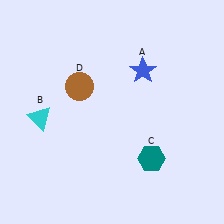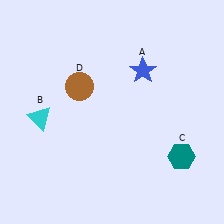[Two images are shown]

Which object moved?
The teal hexagon (C) moved right.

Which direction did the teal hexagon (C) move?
The teal hexagon (C) moved right.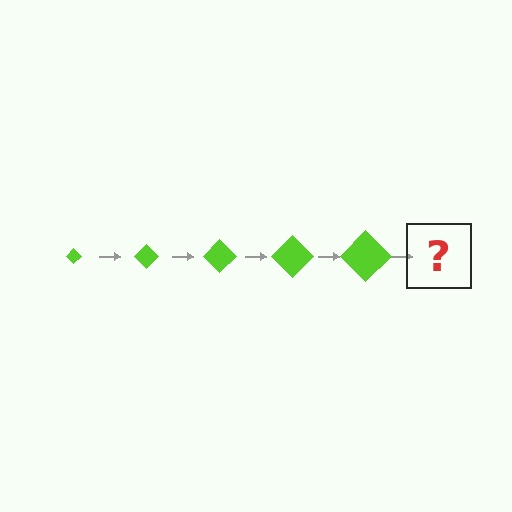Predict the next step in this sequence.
The next step is a lime diamond, larger than the previous one.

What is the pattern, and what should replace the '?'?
The pattern is that the diamond gets progressively larger each step. The '?' should be a lime diamond, larger than the previous one.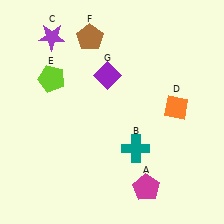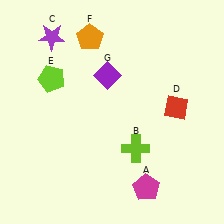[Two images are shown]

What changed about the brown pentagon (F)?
In Image 1, F is brown. In Image 2, it changed to orange.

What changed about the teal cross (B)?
In Image 1, B is teal. In Image 2, it changed to lime.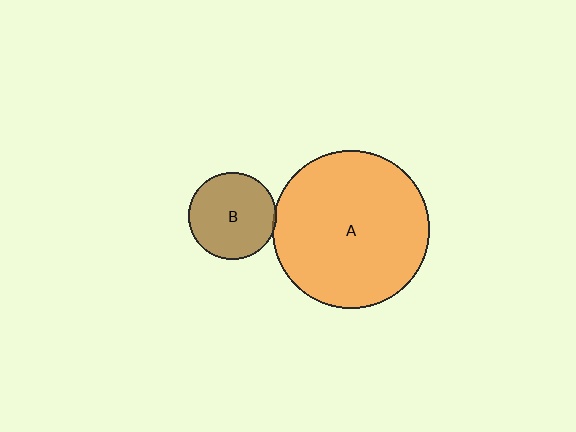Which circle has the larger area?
Circle A (orange).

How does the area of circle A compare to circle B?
Approximately 3.2 times.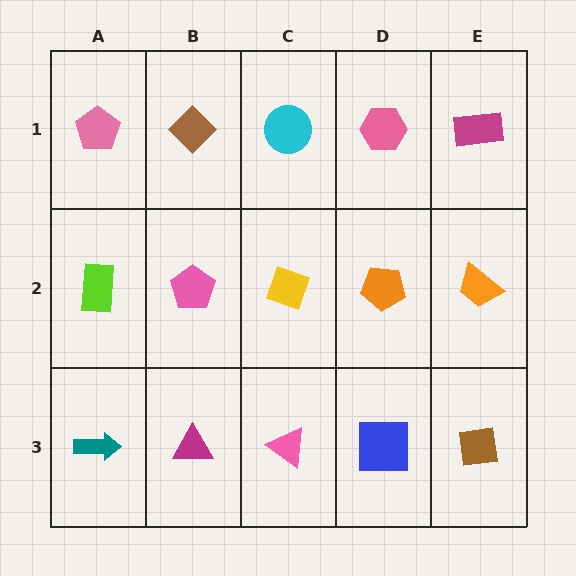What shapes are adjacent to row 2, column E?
A magenta rectangle (row 1, column E), a brown square (row 3, column E), an orange pentagon (row 2, column D).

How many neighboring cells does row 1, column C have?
3.